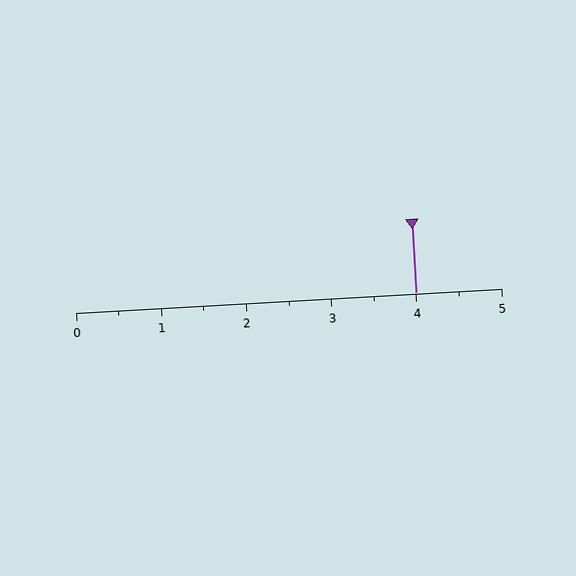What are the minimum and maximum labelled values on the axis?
The axis runs from 0 to 5.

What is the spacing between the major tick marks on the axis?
The major ticks are spaced 1 apart.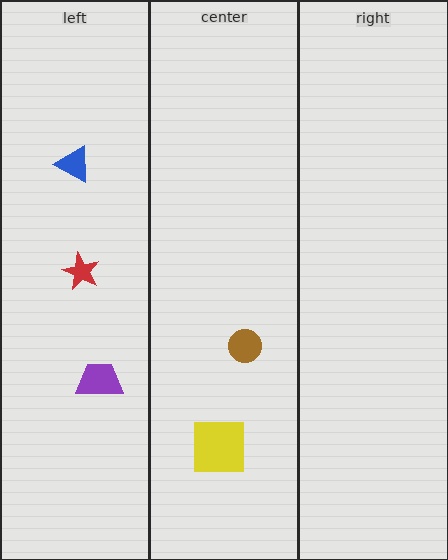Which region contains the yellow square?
The center region.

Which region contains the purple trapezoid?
The left region.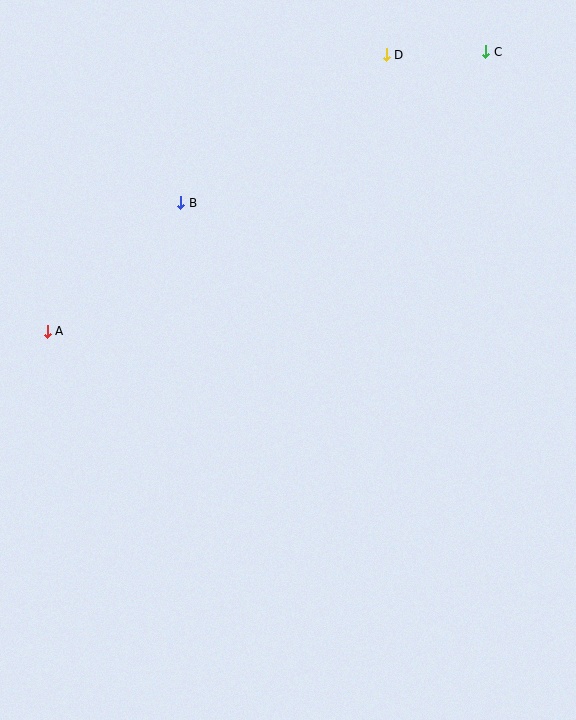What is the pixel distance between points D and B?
The distance between D and B is 253 pixels.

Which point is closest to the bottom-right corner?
Point B is closest to the bottom-right corner.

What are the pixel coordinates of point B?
Point B is at (181, 203).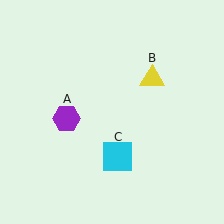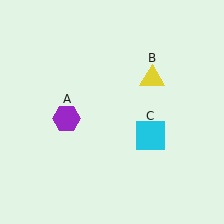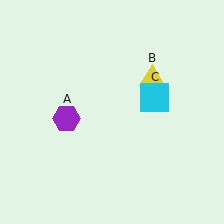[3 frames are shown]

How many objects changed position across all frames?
1 object changed position: cyan square (object C).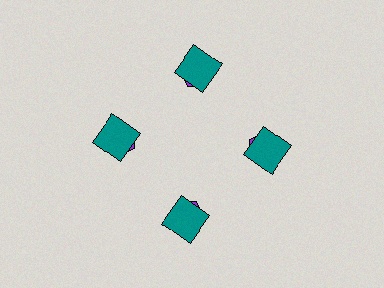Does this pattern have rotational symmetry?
Yes, this pattern has 4-fold rotational symmetry. It looks the same after rotating 90 degrees around the center.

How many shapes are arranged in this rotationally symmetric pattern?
There are 8 shapes, arranged in 4 groups of 2.